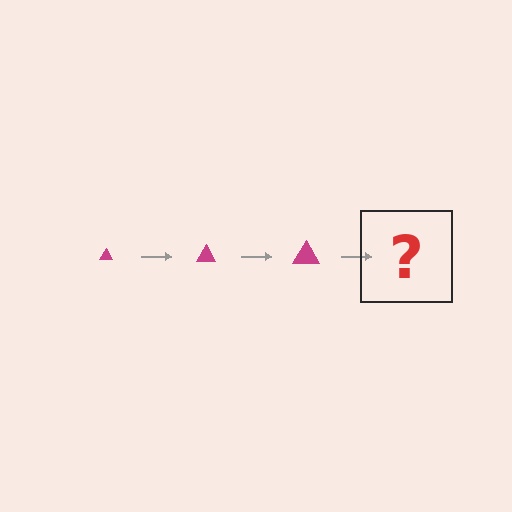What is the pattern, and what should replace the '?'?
The pattern is that the triangle gets progressively larger each step. The '?' should be a magenta triangle, larger than the previous one.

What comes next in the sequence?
The next element should be a magenta triangle, larger than the previous one.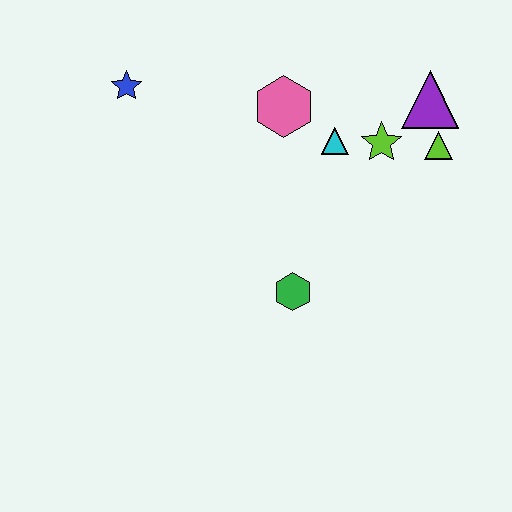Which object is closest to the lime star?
The cyan triangle is closest to the lime star.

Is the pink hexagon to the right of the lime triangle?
No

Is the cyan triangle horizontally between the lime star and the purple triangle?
No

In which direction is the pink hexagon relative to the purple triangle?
The pink hexagon is to the left of the purple triangle.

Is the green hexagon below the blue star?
Yes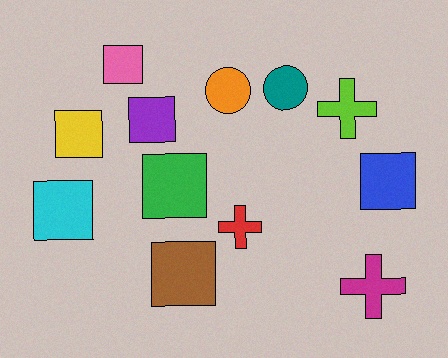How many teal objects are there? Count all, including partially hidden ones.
There is 1 teal object.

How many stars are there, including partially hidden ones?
There are no stars.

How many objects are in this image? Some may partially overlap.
There are 12 objects.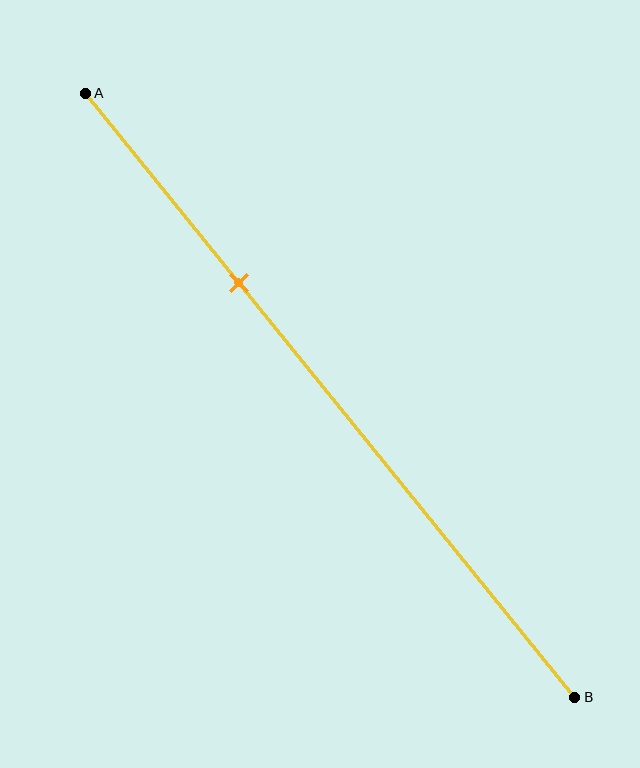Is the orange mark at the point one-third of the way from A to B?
Yes, the mark is approximately at the one-third point.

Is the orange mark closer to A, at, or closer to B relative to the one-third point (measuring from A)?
The orange mark is approximately at the one-third point of segment AB.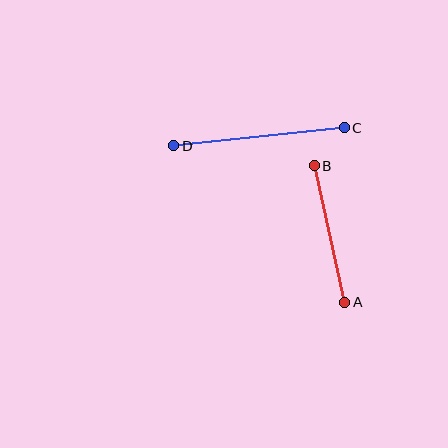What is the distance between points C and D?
The distance is approximately 171 pixels.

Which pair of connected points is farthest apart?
Points C and D are farthest apart.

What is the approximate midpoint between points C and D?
The midpoint is at approximately (259, 137) pixels.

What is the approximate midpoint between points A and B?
The midpoint is at approximately (330, 234) pixels.